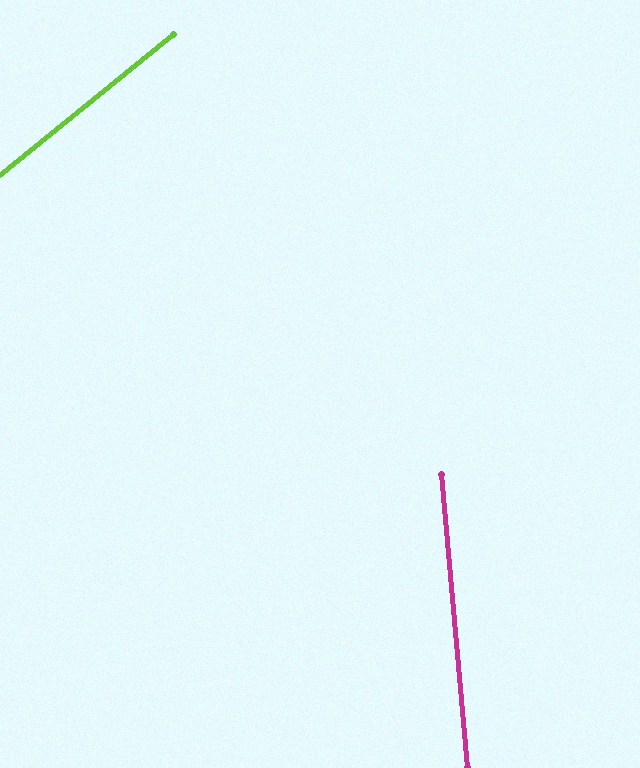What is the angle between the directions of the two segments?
Approximately 56 degrees.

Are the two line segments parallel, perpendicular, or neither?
Neither parallel nor perpendicular — they differ by about 56°.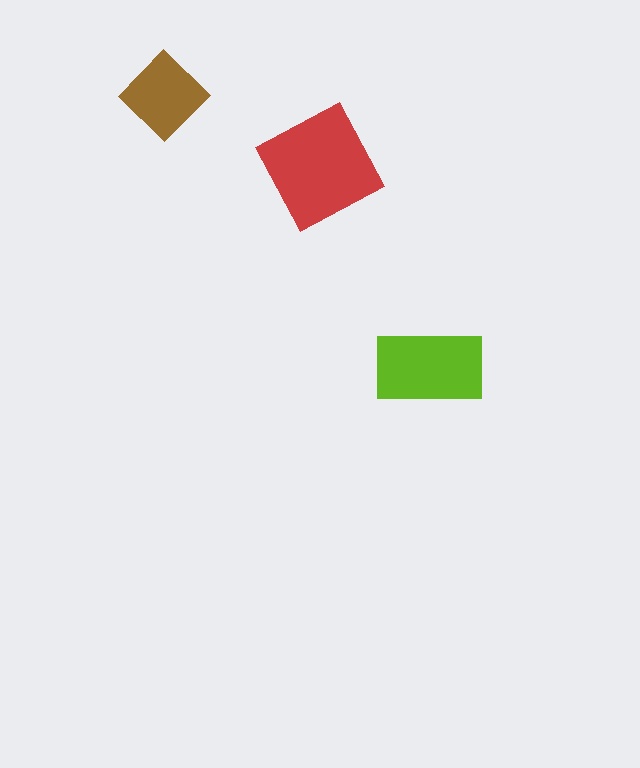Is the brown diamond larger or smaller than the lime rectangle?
Smaller.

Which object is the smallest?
The brown diamond.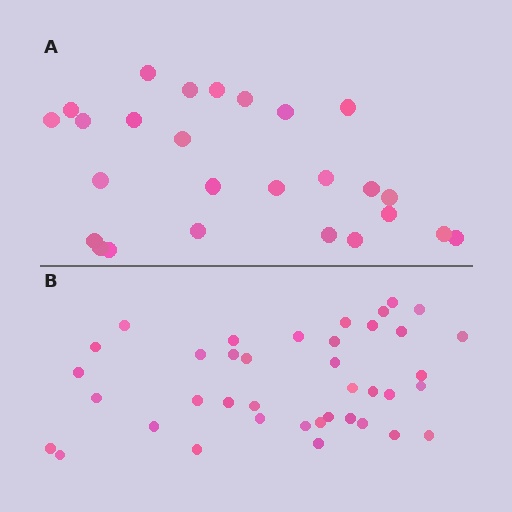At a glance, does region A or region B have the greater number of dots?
Region B (the bottom region) has more dots.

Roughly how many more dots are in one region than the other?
Region B has approximately 15 more dots than region A.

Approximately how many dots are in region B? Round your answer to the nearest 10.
About 40 dots. (The exact count is 39, which rounds to 40.)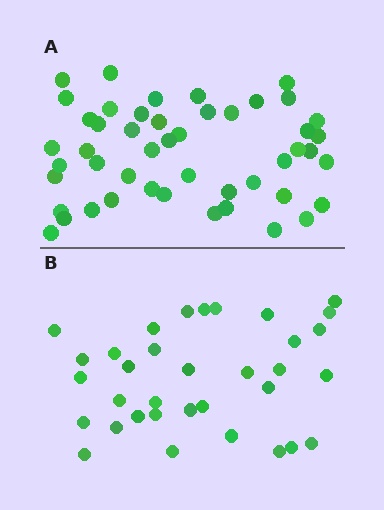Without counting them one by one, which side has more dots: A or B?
Region A (the top region) has more dots.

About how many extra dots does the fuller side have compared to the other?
Region A has approximately 15 more dots than region B.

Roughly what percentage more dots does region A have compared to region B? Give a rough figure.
About 40% more.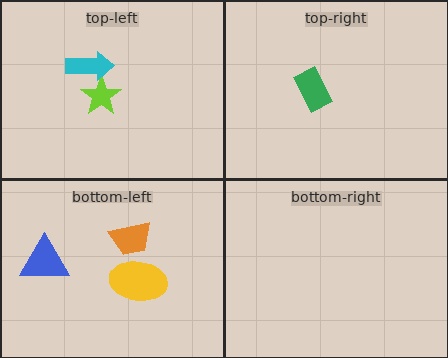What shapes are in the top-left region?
The lime star, the cyan arrow.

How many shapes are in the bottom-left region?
3.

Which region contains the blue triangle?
The bottom-left region.